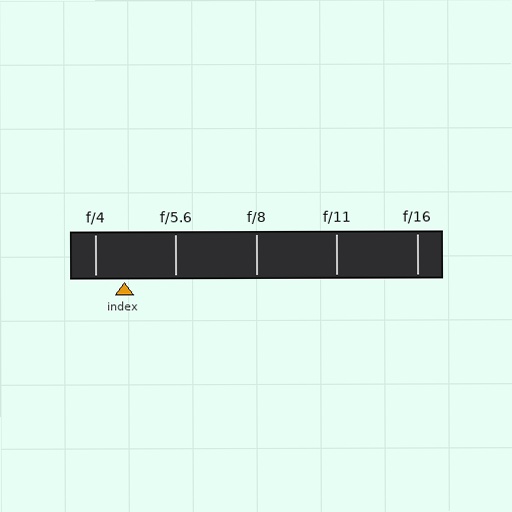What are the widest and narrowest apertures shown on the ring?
The widest aperture shown is f/4 and the narrowest is f/16.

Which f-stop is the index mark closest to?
The index mark is closest to f/4.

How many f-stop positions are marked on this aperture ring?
There are 5 f-stop positions marked.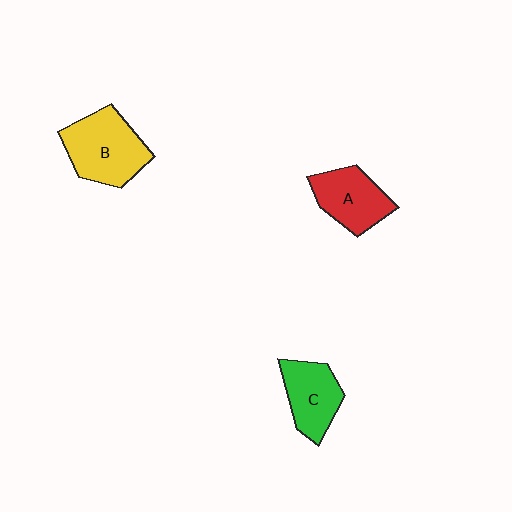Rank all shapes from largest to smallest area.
From largest to smallest: B (yellow), A (red), C (green).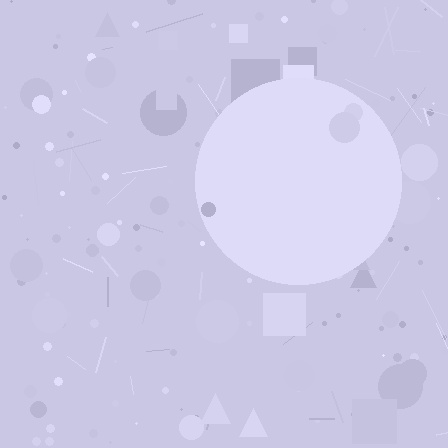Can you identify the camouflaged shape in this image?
The camouflaged shape is a circle.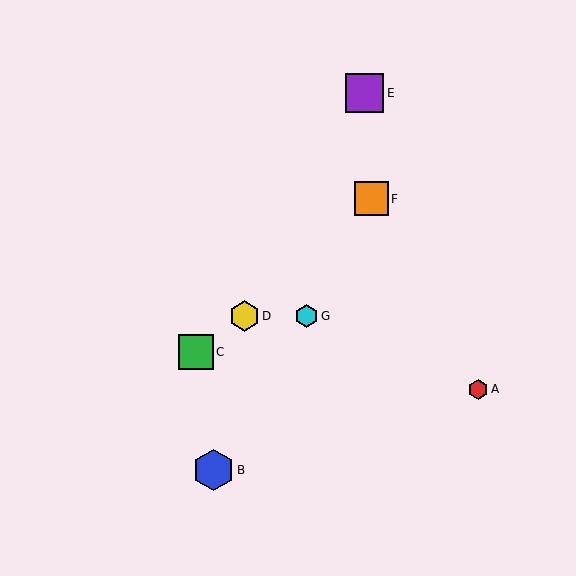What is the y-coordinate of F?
Object F is at y≈199.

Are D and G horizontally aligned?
Yes, both are at y≈316.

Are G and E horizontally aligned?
No, G is at y≈316 and E is at y≈93.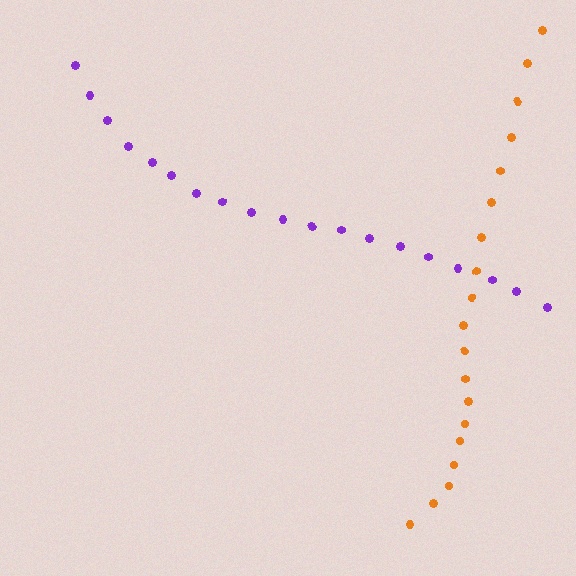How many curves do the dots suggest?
There are 2 distinct paths.